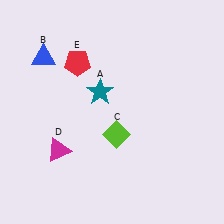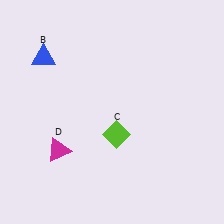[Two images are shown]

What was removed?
The teal star (A), the red pentagon (E) were removed in Image 2.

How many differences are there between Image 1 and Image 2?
There are 2 differences between the two images.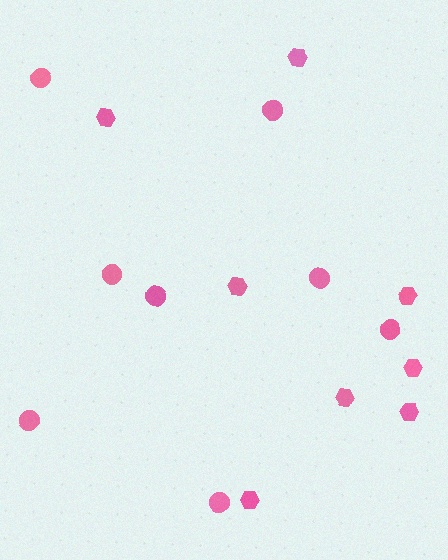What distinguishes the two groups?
There are 2 groups: one group of circles (8) and one group of hexagons (8).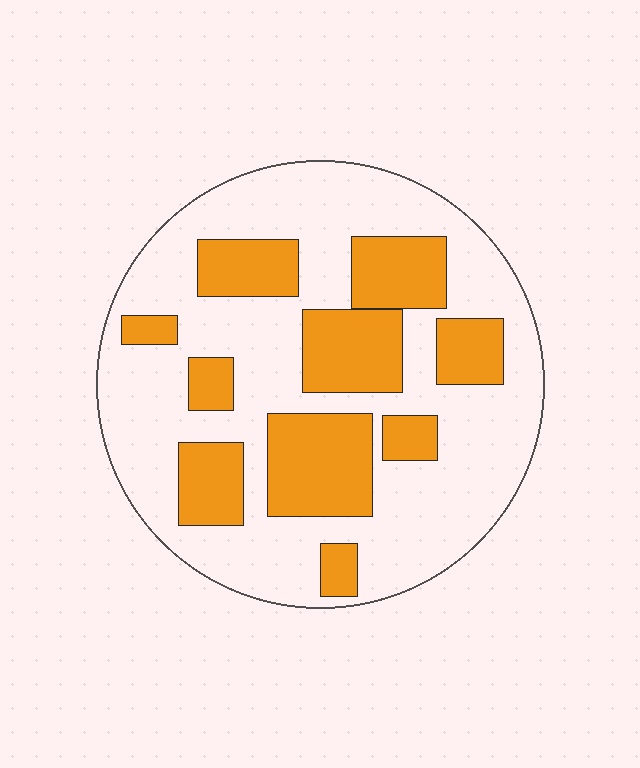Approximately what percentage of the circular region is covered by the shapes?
Approximately 30%.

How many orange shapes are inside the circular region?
10.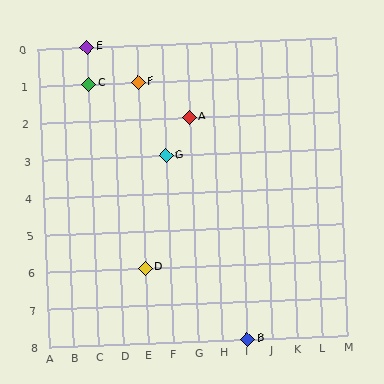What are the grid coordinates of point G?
Point G is at grid coordinates (F, 3).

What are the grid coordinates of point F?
Point F is at grid coordinates (E, 1).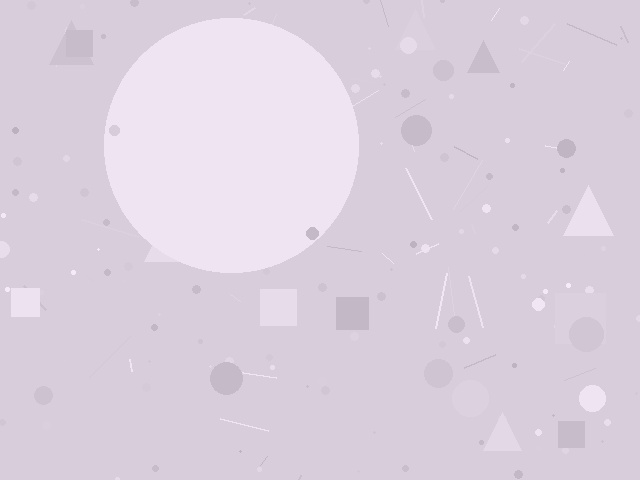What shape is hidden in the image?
A circle is hidden in the image.